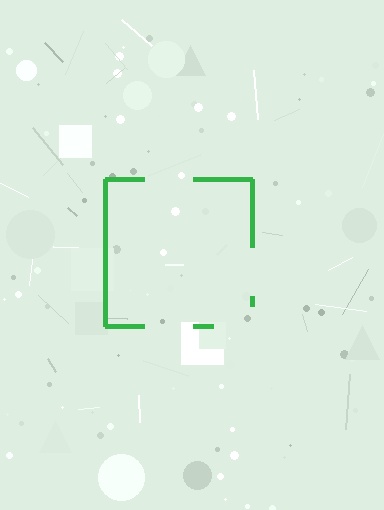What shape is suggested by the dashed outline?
The dashed outline suggests a square.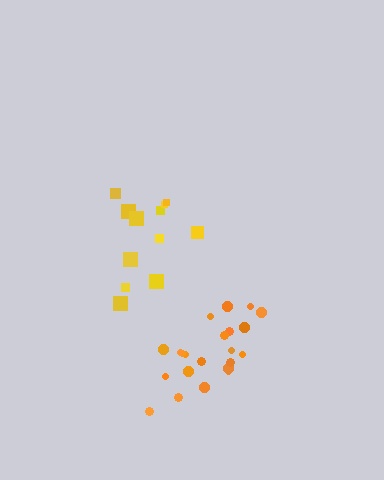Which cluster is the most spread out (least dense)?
Yellow.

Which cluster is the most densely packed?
Orange.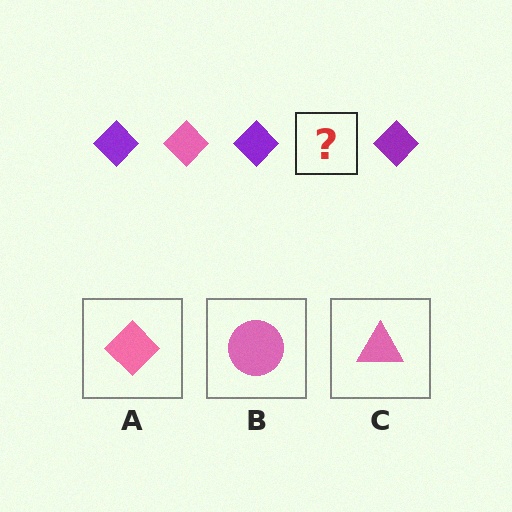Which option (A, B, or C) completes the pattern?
A.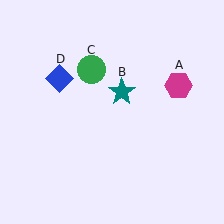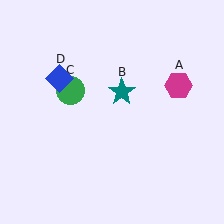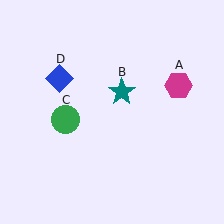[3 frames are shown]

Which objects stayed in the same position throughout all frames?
Magenta hexagon (object A) and teal star (object B) and blue diamond (object D) remained stationary.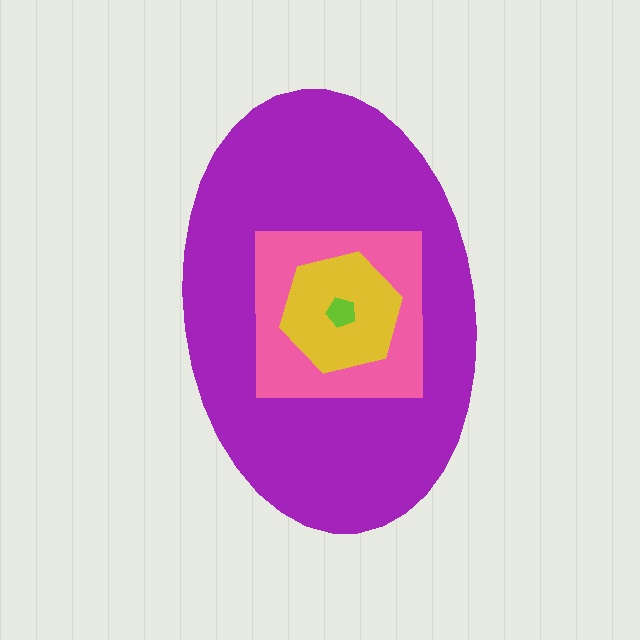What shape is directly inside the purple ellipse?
The pink square.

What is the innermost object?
The lime pentagon.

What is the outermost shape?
The purple ellipse.